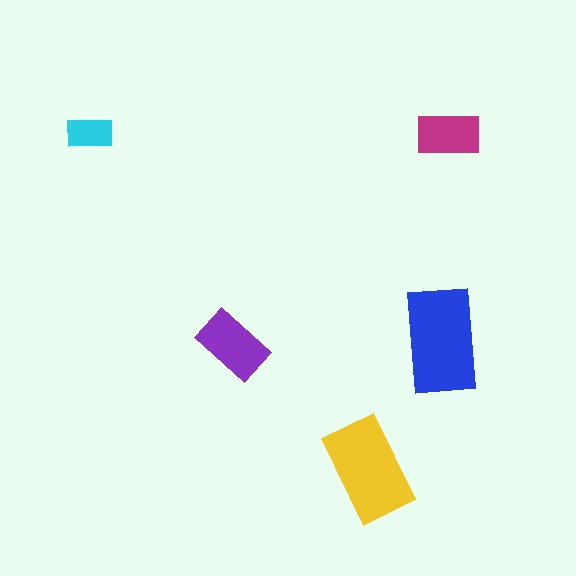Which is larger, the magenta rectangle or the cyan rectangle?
The magenta one.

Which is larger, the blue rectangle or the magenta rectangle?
The blue one.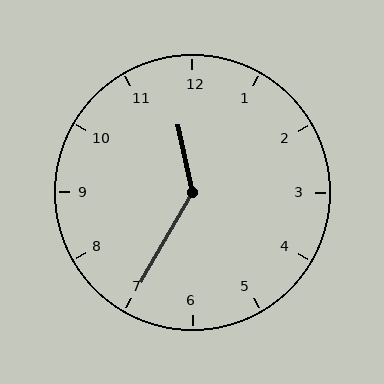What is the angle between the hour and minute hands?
Approximately 138 degrees.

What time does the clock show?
11:35.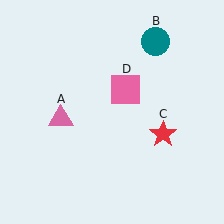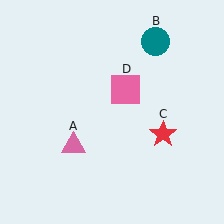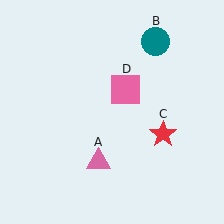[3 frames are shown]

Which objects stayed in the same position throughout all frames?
Teal circle (object B) and red star (object C) and pink square (object D) remained stationary.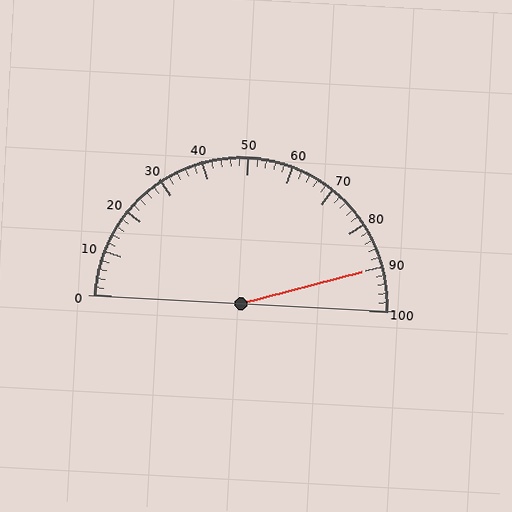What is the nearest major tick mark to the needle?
The nearest major tick mark is 90.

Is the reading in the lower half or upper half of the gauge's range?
The reading is in the upper half of the range (0 to 100).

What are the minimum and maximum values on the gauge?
The gauge ranges from 0 to 100.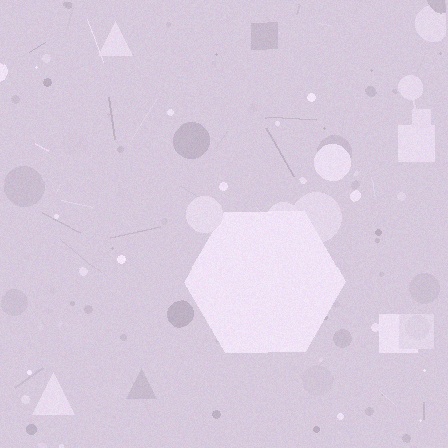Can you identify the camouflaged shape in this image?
The camouflaged shape is a hexagon.